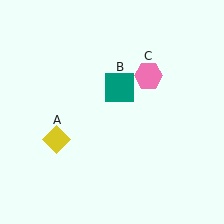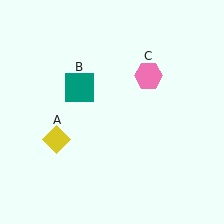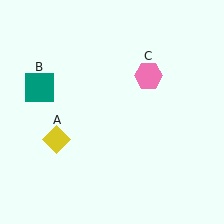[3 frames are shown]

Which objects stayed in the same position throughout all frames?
Yellow diamond (object A) and pink hexagon (object C) remained stationary.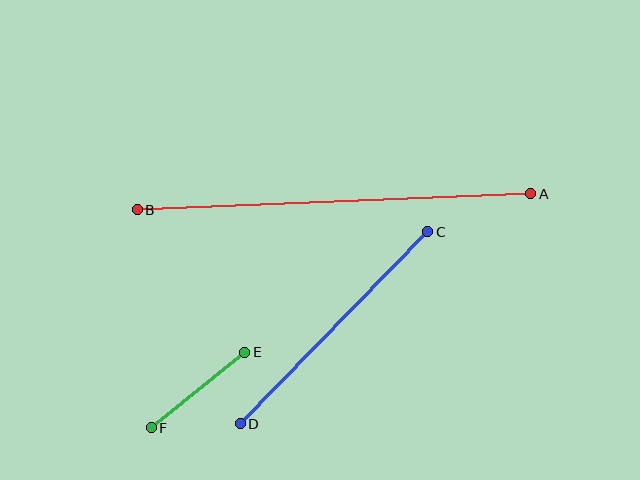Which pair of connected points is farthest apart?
Points A and B are farthest apart.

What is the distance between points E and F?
The distance is approximately 120 pixels.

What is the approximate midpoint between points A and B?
The midpoint is at approximately (334, 202) pixels.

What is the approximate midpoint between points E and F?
The midpoint is at approximately (198, 390) pixels.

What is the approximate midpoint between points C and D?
The midpoint is at approximately (334, 328) pixels.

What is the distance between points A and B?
The distance is approximately 394 pixels.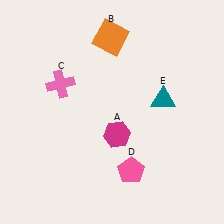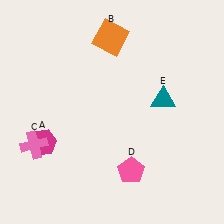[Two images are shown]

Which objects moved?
The objects that moved are: the magenta hexagon (A), the pink cross (C).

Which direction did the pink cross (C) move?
The pink cross (C) moved down.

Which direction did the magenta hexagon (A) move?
The magenta hexagon (A) moved left.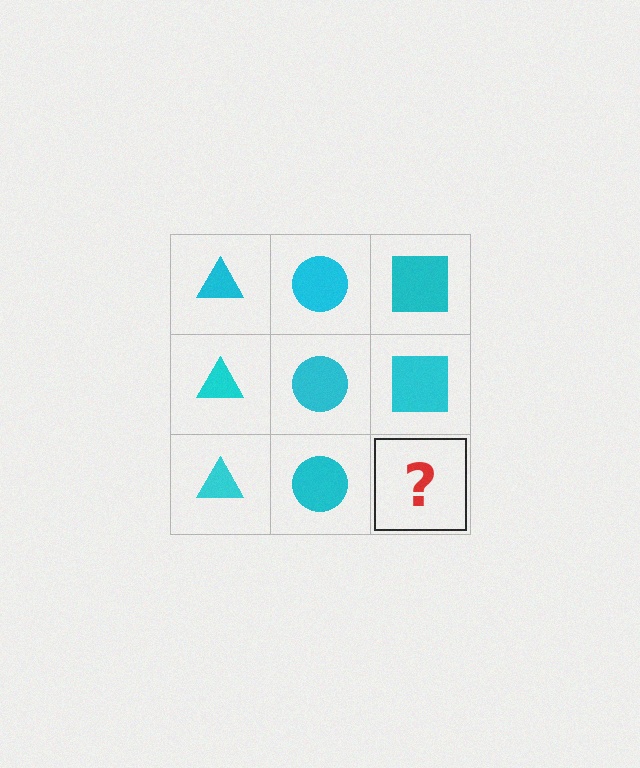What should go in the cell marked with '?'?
The missing cell should contain a cyan square.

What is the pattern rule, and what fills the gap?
The rule is that each column has a consistent shape. The gap should be filled with a cyan square.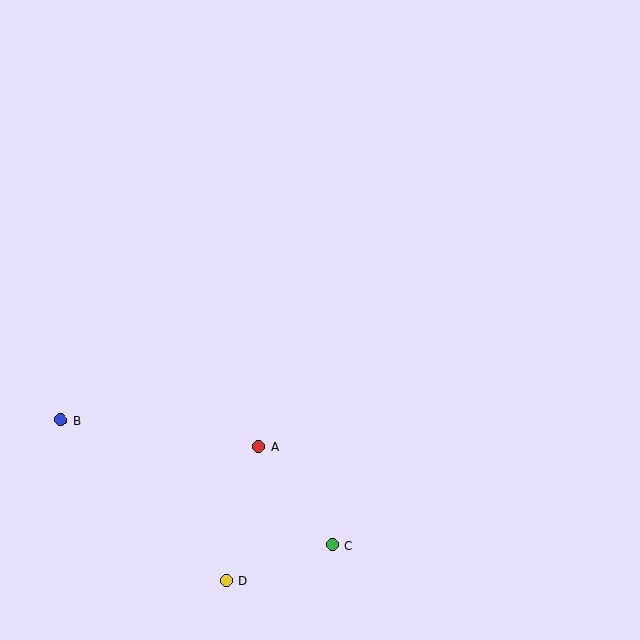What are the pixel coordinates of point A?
Point A is at (259, 446).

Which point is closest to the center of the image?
Point A at (259, 446) is closest to the center.